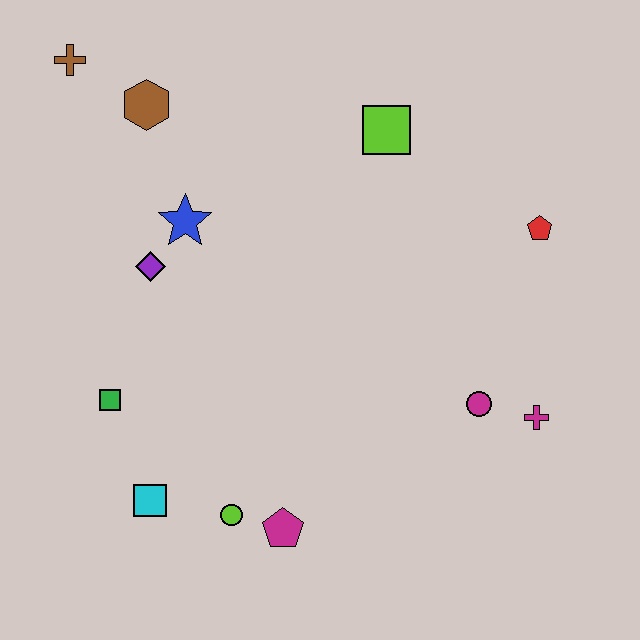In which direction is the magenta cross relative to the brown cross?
The magenta cross is to the right of the brown cross.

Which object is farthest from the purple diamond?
The magenta cross is farthest from the purple diamond.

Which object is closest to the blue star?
The purple diamond is closest to the blue star.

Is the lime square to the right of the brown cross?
Yes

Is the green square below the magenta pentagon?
No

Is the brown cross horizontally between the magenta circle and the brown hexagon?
No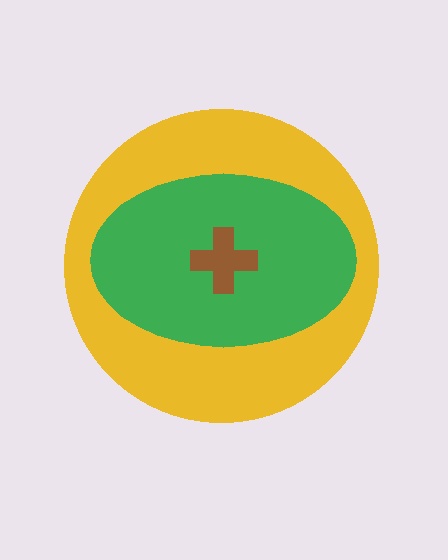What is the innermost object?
The brown cross.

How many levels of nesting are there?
3.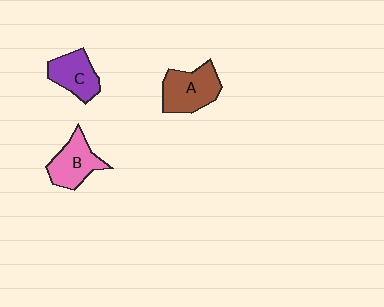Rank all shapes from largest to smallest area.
From largest to smallest: A (brown), B (pink), C (purple).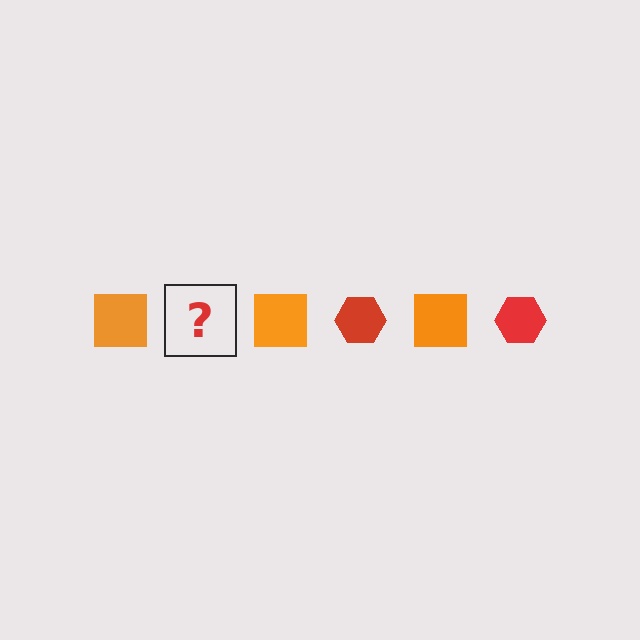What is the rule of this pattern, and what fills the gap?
The rule is that the pattern alternates between orange square and red hexagon. The gap should be filled with a red hexagon.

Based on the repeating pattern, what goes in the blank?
The blank should be a red hexagon.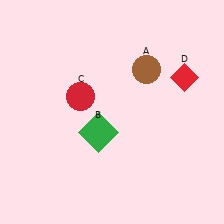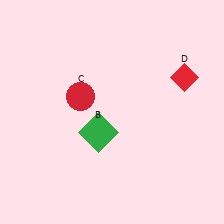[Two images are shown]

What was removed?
The brown circle (A) was removed in Image 2.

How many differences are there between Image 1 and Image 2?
There is 1 difference between the two images.